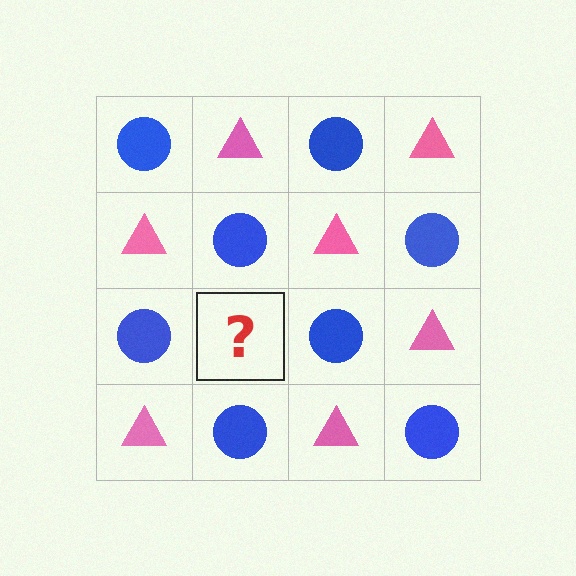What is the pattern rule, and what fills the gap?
The rule is that it alternates blue circle and pink triangle in a checkerboard pattern. The gap should be filled with a pink triangle.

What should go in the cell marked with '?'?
The missing cell should contain a pink triangle.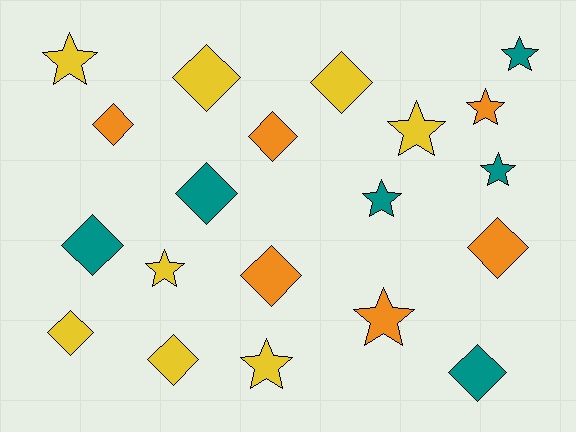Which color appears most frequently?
Yellow, with 8 objects.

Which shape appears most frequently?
Diamond, with 11 objects.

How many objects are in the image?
There are 20 objects.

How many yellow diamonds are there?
There are 4 yellow diamonds.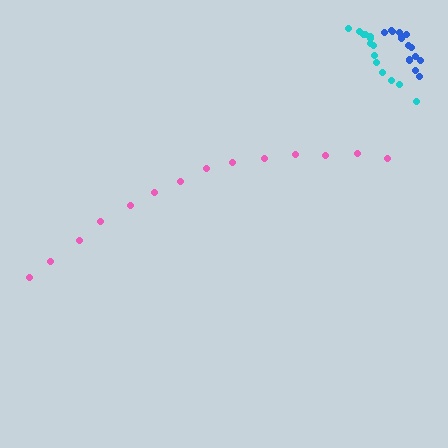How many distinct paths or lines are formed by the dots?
There are 3 distinct paths.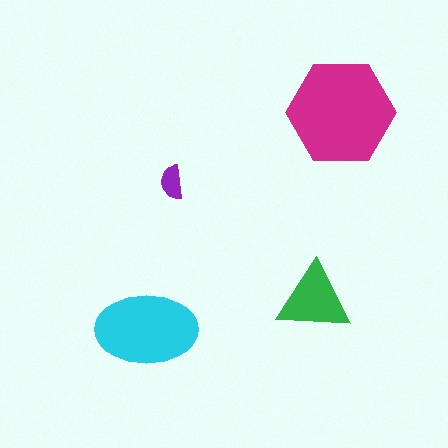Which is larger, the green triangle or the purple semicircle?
The green triangle.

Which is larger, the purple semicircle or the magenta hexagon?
The magenta hexagon.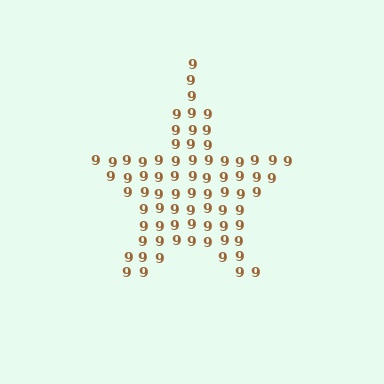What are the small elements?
The small elements are digit 9's.